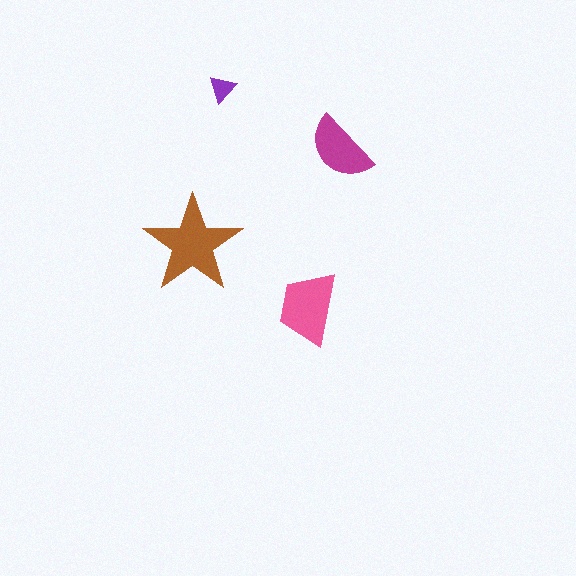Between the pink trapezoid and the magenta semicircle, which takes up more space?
The pink trapezoid.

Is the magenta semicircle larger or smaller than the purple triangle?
Larger.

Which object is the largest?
The brown star.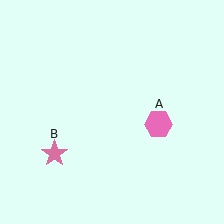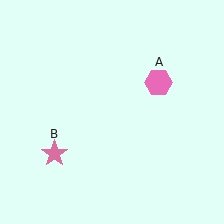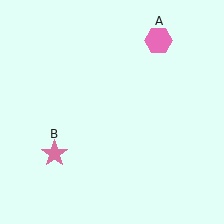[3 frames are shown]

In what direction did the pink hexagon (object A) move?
The pink hexagon (object A) moved up.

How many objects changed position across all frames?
1 object changed position: pink hexagon (object A).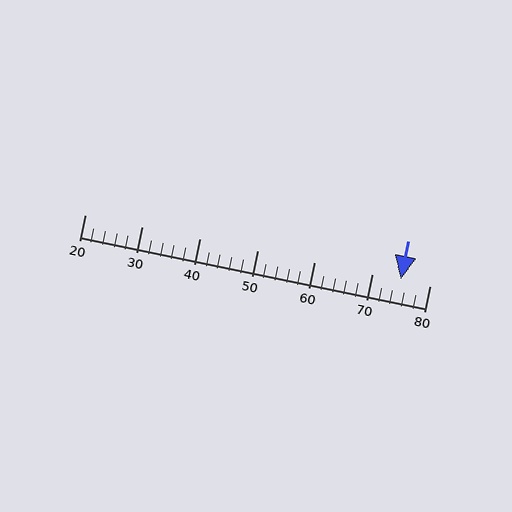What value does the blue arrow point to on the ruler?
The blue arrow points to approximately 75.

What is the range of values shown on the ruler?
The ruler shows values from 20 to 80.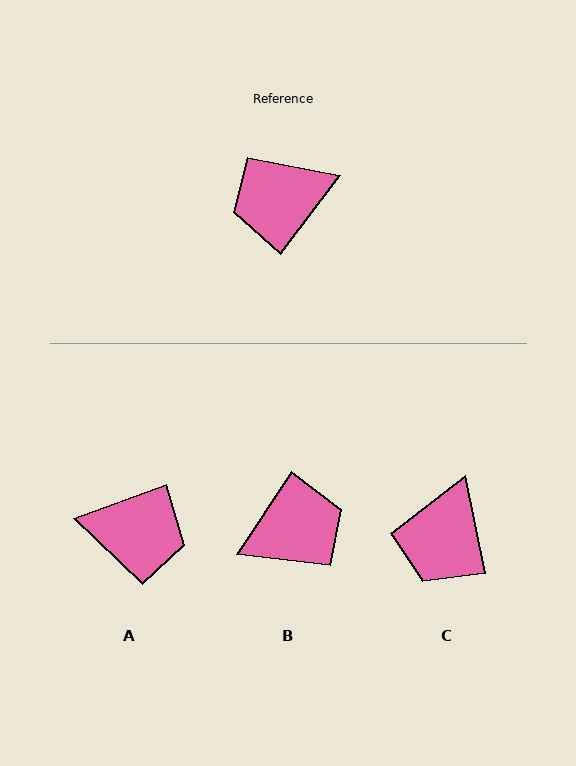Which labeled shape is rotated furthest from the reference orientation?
B, about 176 degrees away.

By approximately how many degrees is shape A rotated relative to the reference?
Approximately 147 degrees counter-clockwise.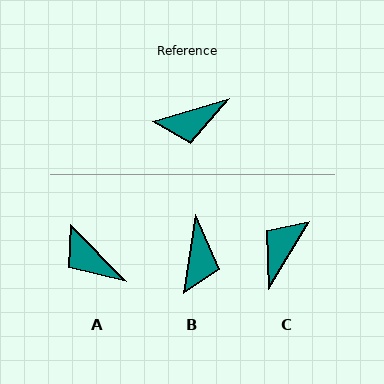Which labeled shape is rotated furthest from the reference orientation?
C, about 138 degrees away.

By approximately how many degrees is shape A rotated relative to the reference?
Approximately 63 degrees clockwise.